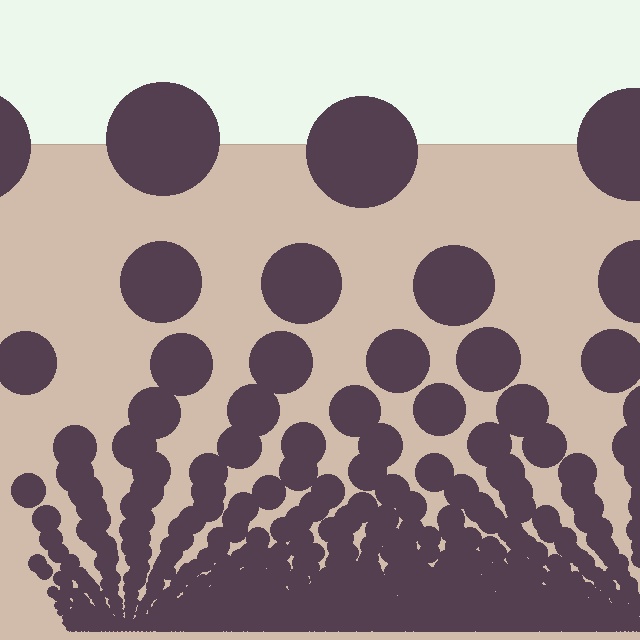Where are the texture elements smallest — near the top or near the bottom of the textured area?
Near the bottom.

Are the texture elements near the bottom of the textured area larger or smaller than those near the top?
Smaller. The gradient is inverted — elements near the bottom are smaller and denser.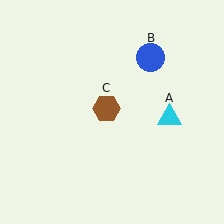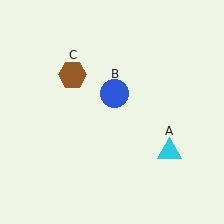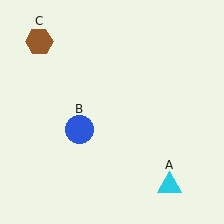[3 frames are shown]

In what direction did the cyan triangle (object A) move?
The cyan triangle (object A) moved down.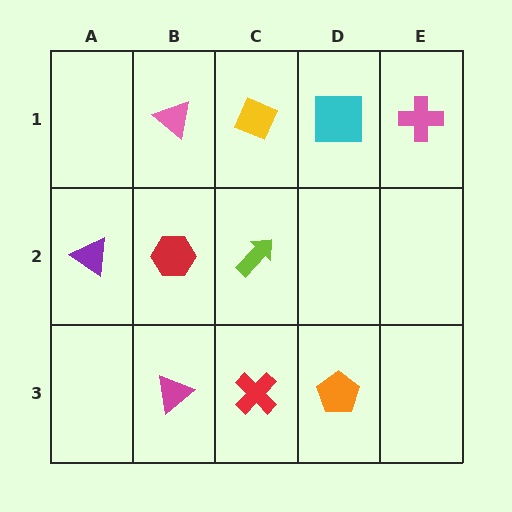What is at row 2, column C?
A lime arrow.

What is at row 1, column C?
A yellow diamond.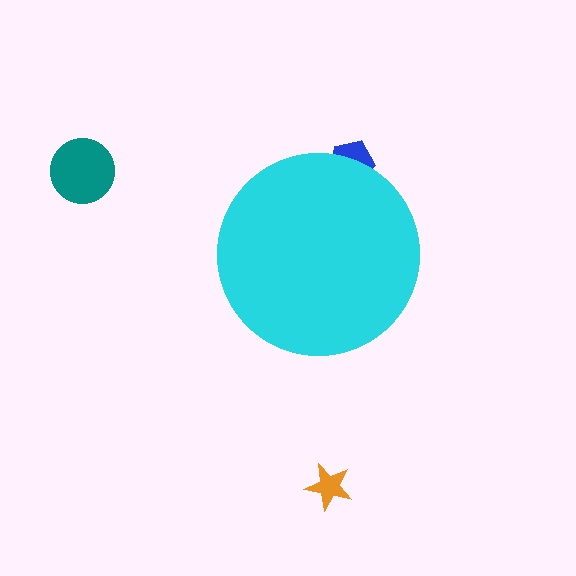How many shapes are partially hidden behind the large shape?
1 shape is partially hidden.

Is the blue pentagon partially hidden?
Yes, the blue pentagon is partially hidden behind the cyan circle.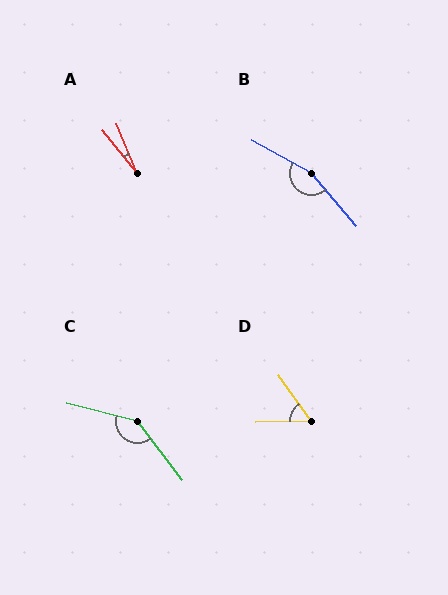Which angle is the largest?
B, at approximately 160 degrees.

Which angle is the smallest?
A, at approximately 17 degrees.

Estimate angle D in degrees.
Approximately 56 degrees.